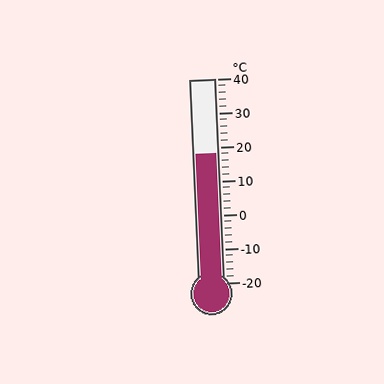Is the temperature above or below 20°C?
The temperature is below 20°C.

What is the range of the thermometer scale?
The thermometer scale ranges from -20°C to 40°C.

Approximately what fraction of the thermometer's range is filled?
The thermometer is filled to approximately 65% of its range.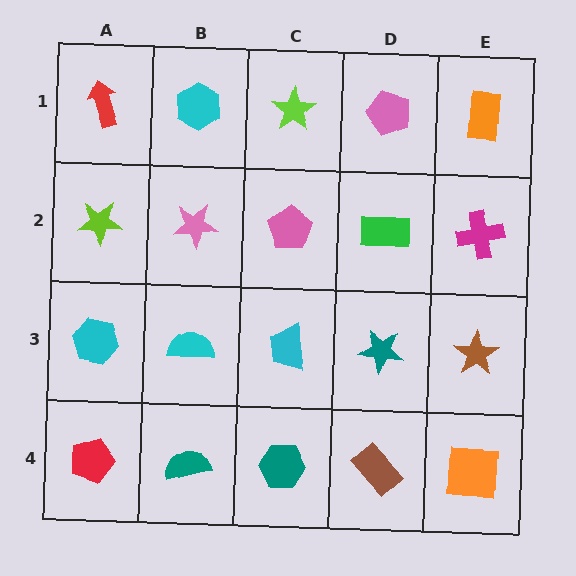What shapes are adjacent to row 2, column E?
An orange rectangle (row 1, column E), a brown star (row 3, column E), a green rectangle (row 2, column D).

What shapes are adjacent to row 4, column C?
A cyan trapezoid (row 3, column C), a teal semicircle (row 4, column B), a brown rectangle (row 4, column D).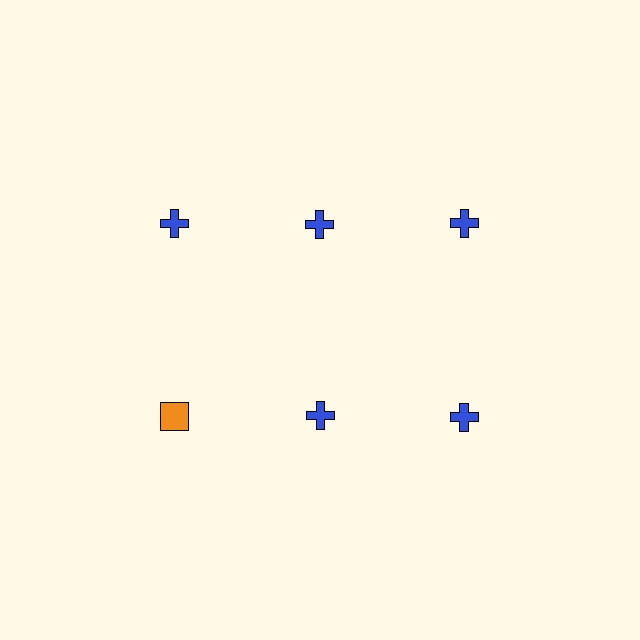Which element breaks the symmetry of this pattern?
The orange square in the second row, leftmost column breaks the symmetry. All other shapes are blue crosses.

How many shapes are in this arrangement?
There are 6 shapes arranged in a grid pattern.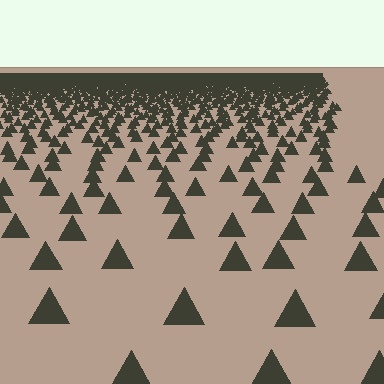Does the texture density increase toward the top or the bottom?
Density increases toward the top.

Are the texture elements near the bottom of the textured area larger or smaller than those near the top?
Larger. Near the bottom, elements are closer to the viewer and appear at a bigger on-screen size.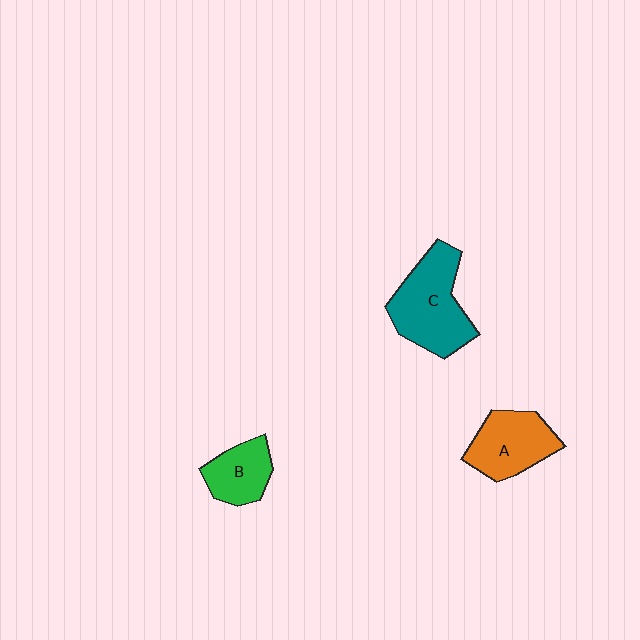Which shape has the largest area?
Shape C (teal).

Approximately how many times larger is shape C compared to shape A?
Approximately 1.3 times.